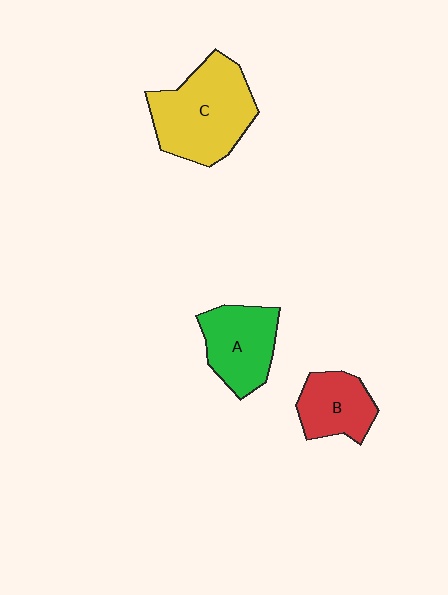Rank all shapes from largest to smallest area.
From largest to smallest: C (yellow), A (green), B (red).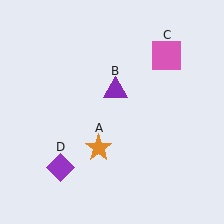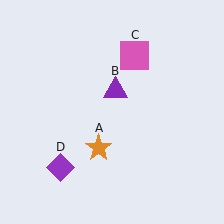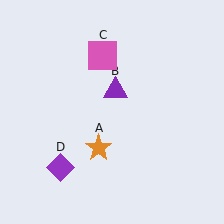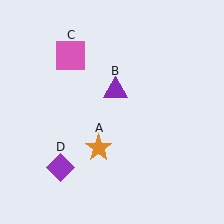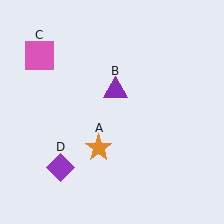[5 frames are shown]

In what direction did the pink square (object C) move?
The pink square (object C) moved left.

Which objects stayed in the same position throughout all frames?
Orange star (object A) and purple triangle (object B) and purple diamond (object D) remained stationary.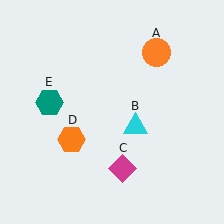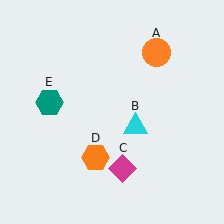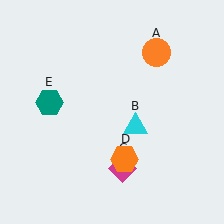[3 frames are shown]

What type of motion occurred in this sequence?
The orange hexagon (object D) rotated counterclockwise around the center of the scene.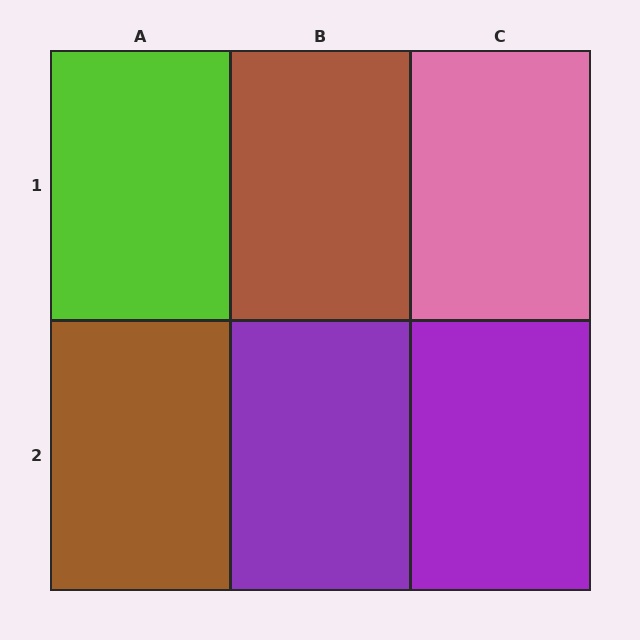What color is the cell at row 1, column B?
Brown.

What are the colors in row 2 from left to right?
Brown, purple, purple.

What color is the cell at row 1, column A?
Lime.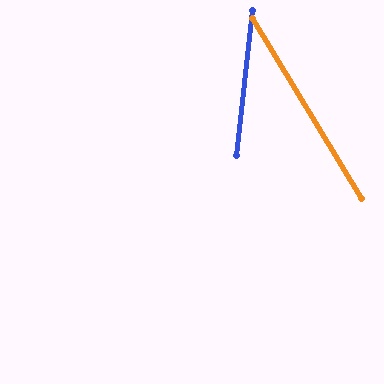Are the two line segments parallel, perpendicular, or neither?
Neither parallel nor perpendicular — they differ by about 37°.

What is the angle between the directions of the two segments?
Approximately 37 degrees.